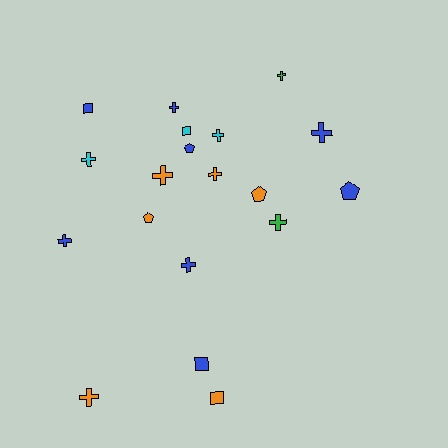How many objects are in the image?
There are 19 objects.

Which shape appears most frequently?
Cross, with 11 objects.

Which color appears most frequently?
Blue, with 8 objects.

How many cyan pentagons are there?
There are no cyan pentagons.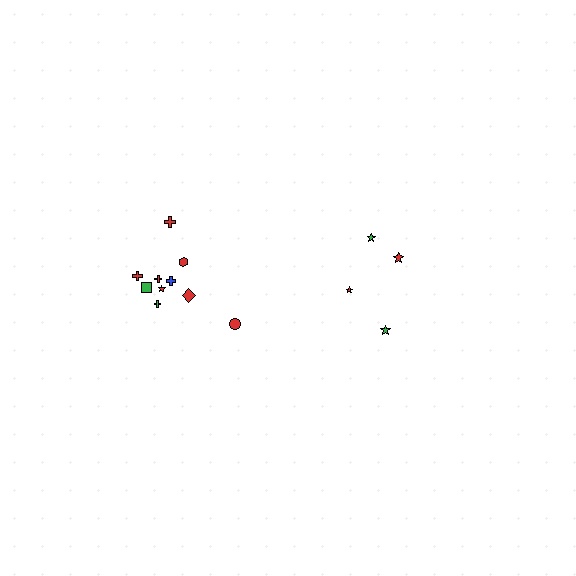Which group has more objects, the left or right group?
The left group.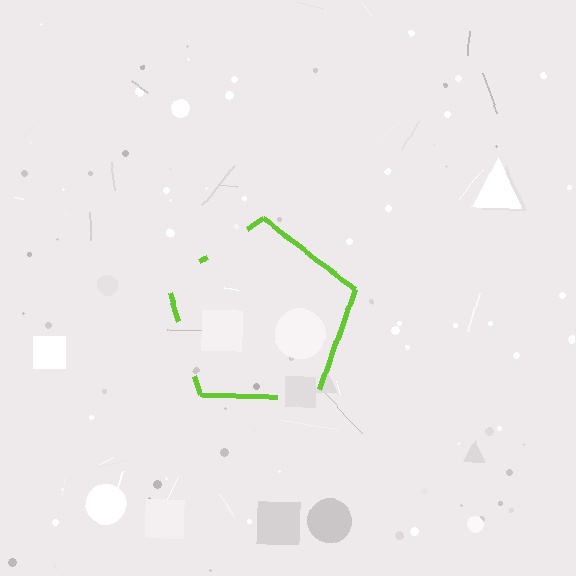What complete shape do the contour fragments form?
The contour fragments form a pentagon.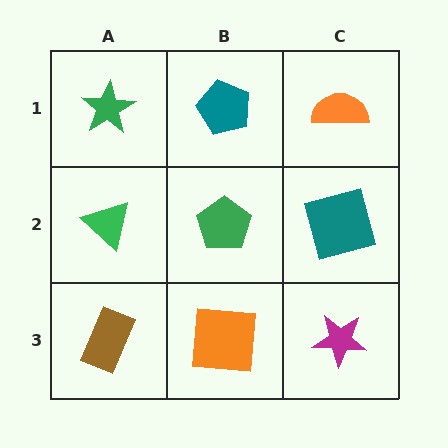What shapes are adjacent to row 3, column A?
A green triangle (row 2, column A), an orange square (row 3, column B).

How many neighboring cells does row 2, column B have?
4.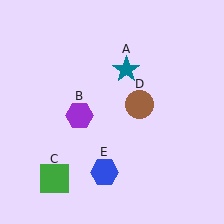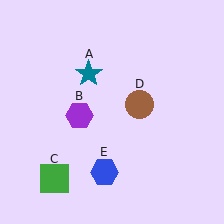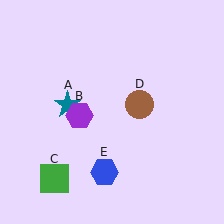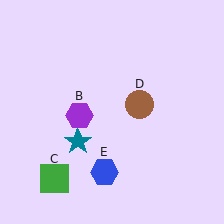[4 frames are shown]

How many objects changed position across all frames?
1 object changed position: teal star (object A).